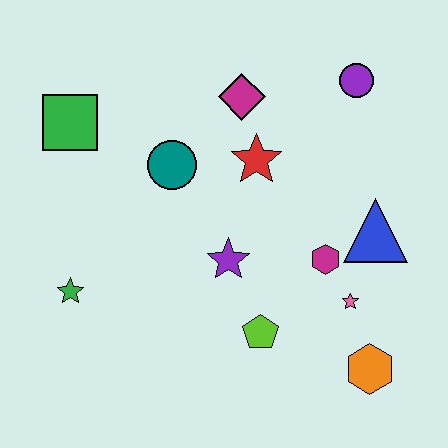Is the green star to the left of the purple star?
Yes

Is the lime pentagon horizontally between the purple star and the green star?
No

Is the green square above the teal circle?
Yes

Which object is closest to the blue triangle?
The magenta hexagon is closest to the blue triangle.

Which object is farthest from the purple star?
The purple circle is farthest from the purple star.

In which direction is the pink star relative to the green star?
The pink star is to the right of the green star.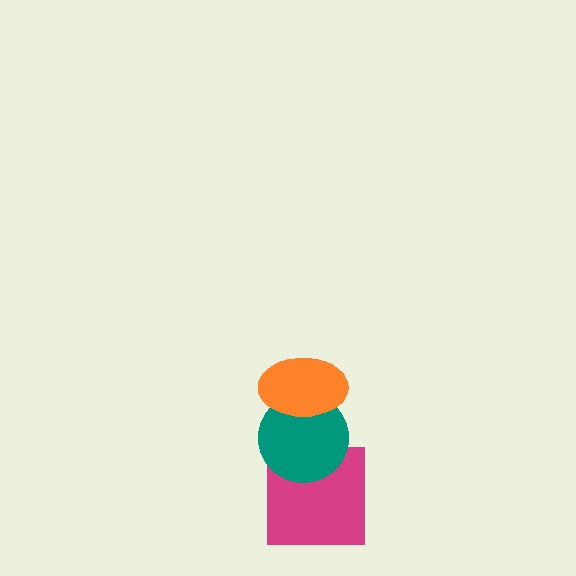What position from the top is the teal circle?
The teal circle is 2nd from the top.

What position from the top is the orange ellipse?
The orange ellipse is 1st from the top.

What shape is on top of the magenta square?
The teal circle is on top of the magenta square.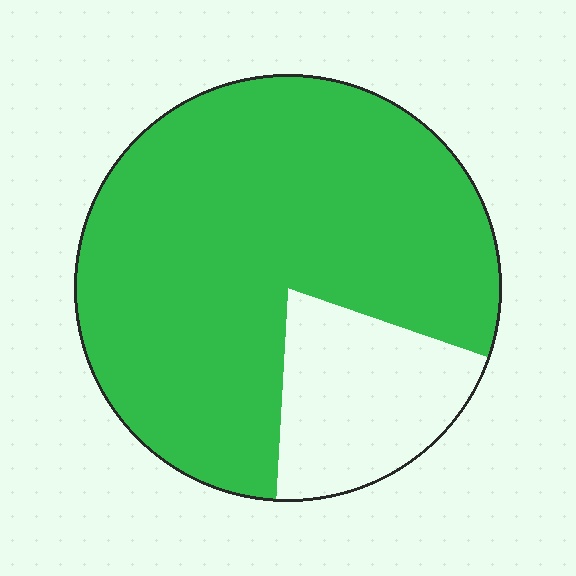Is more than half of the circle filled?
Yes.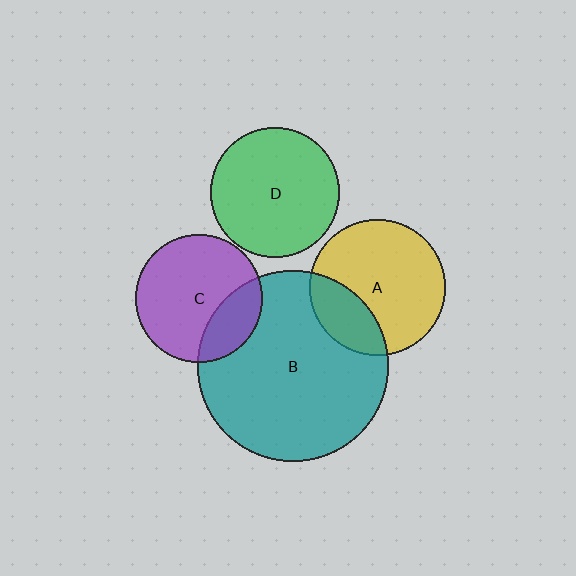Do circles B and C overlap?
Yes.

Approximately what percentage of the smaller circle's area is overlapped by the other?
Approximately 25%.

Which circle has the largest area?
Circle B (teal).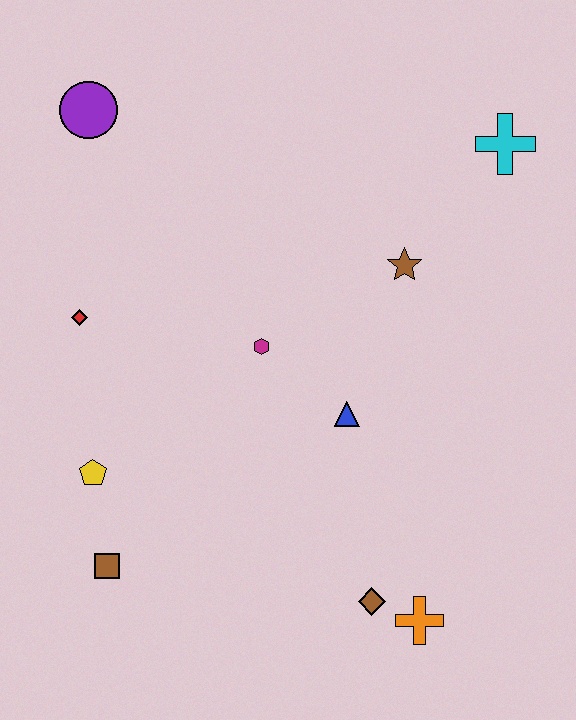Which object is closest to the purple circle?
The red diamond is closest to the purple circle.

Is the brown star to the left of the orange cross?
Yes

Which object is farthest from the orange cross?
The purple circle is farthest from the orange cross.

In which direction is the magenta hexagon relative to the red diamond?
The magenta hexagon is to the right of the red diamond.